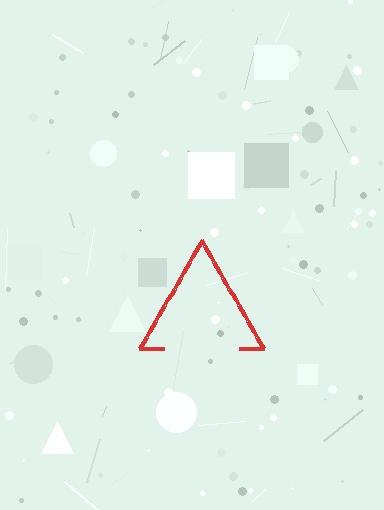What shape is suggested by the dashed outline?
The dashed outline suggests a triangle.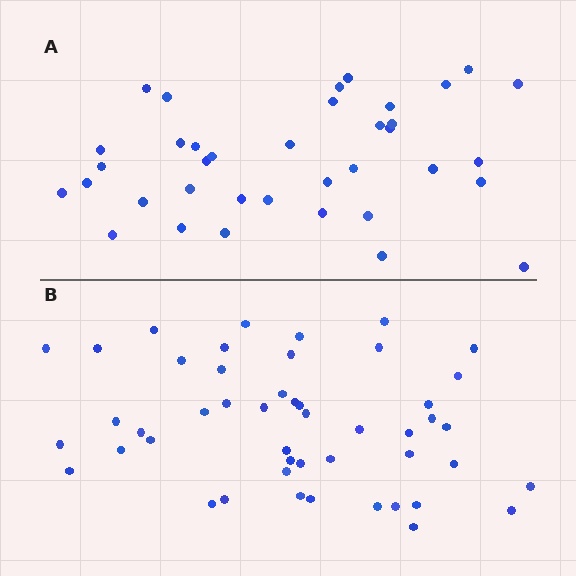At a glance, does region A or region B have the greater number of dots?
Region B (the bottom region) has more dots.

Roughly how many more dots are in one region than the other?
Region B has roughly 12 or so more dots than region A.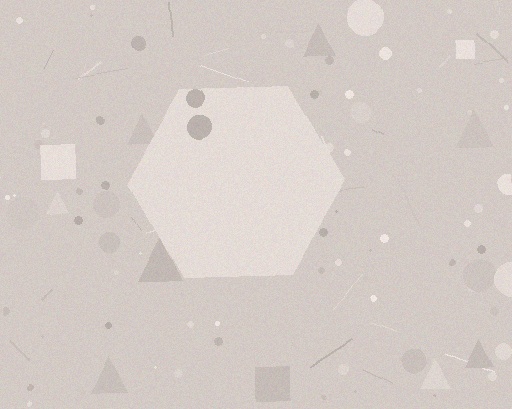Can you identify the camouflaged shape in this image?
The camouflaged shape is a hexagon.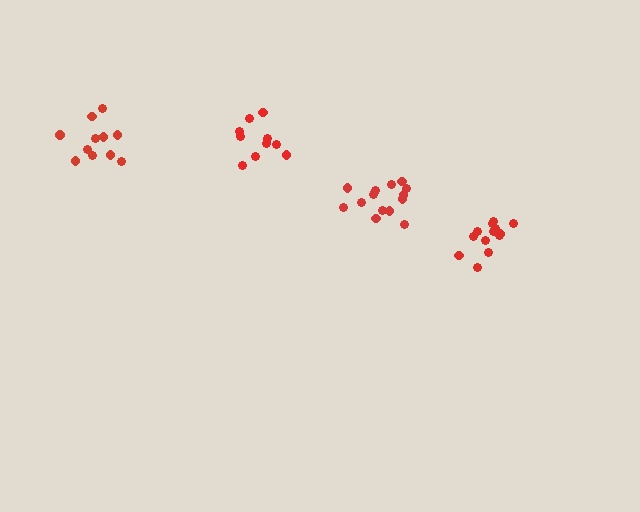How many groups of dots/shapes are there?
There are 4 groups.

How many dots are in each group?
Group 1: 11 dots, Group 2: 10 dots, Group 3: 14 dots, Group 4: 14 dots (49 total).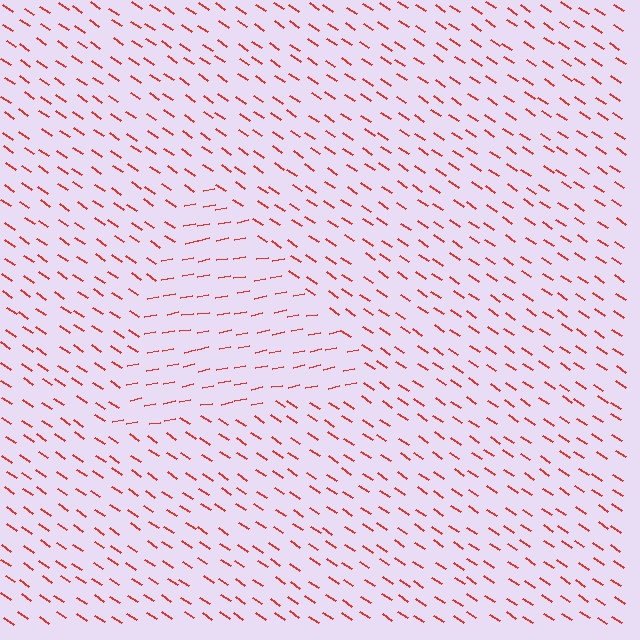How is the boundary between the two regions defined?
The boundary is defined purely by a change in line orientation (approximately 45 degrees difference). All lines are the same color and thickness.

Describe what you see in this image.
The image is filled with small red line segments. A triangle region in the image has lines oriented differently from the surrounding lines, creating a visible texture boundary.